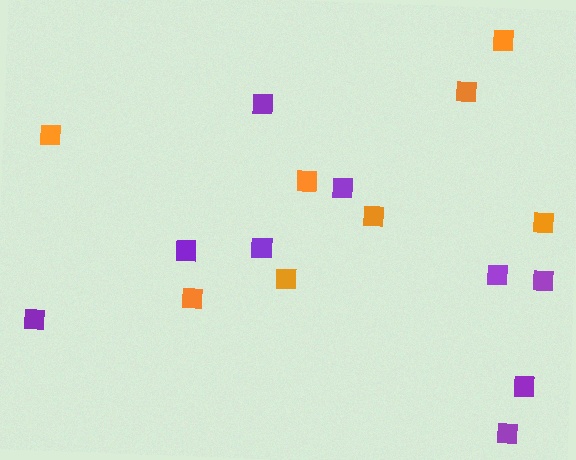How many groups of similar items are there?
There are 2 groups: one group of orange squares (8) and one group of purple squares (9).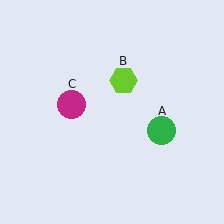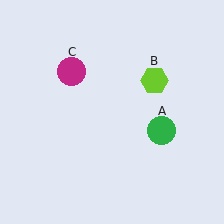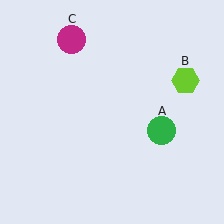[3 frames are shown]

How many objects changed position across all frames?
2 objects changed position: lime hexagon (object B), magenta circle (object C).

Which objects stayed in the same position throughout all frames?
Green circle (object A) remained stationary.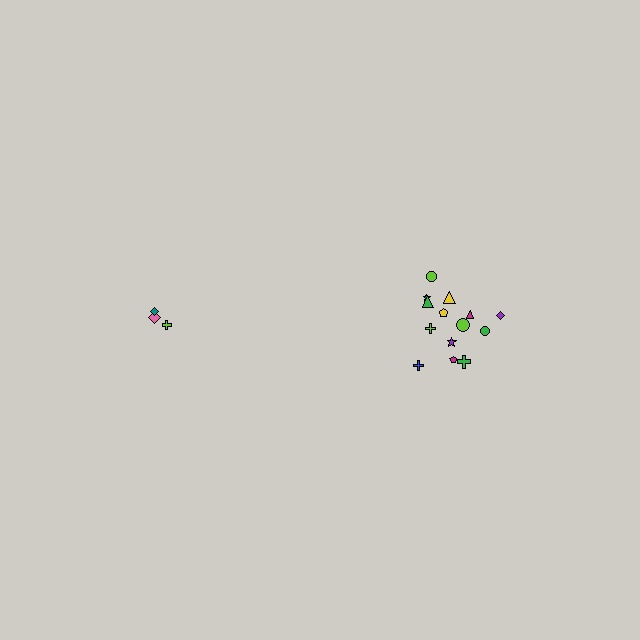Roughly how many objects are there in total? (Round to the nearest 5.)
Roughly 20 objects in total.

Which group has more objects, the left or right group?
The right group.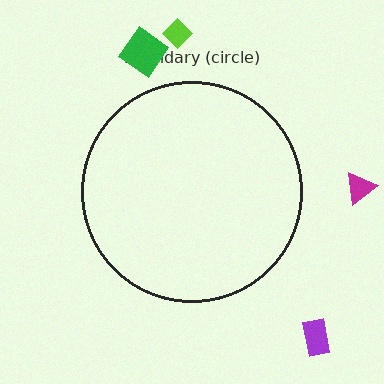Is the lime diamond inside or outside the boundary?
Outside.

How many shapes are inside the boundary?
0 inside, 4 outside.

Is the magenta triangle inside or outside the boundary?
Outside.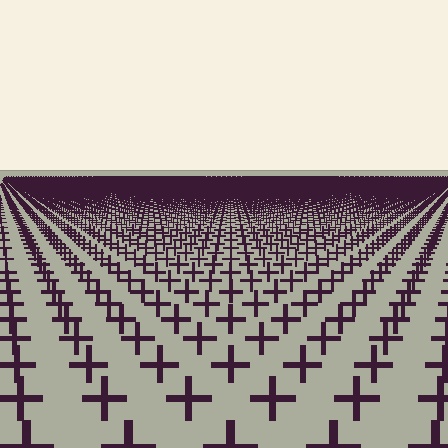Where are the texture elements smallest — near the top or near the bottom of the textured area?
Near the top.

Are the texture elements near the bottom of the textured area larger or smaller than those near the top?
Larger. Near the bottom, elements are closer to the viewer and appear at a bigger on-screen size.